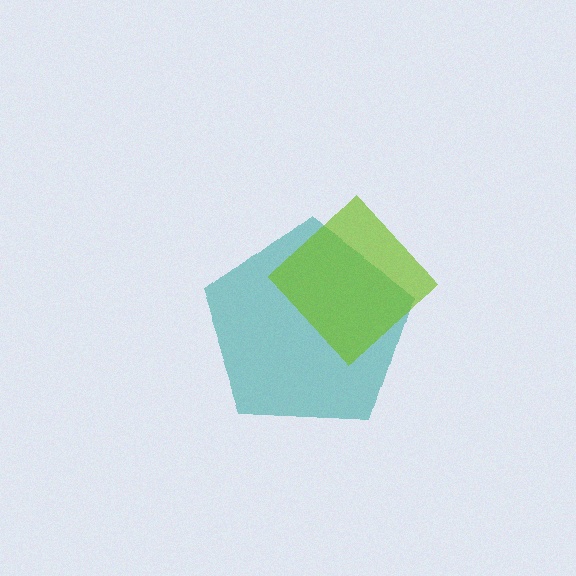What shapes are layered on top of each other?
The layered shapes are: a teal pentagon, a lime diamond.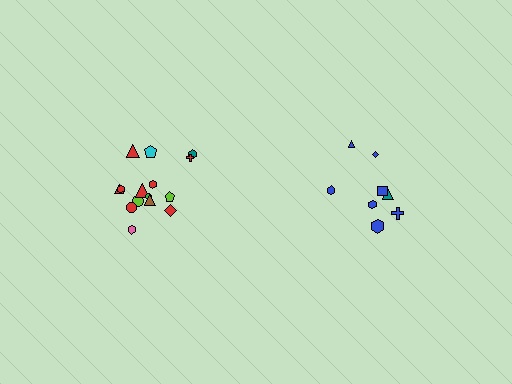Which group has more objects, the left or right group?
The left group.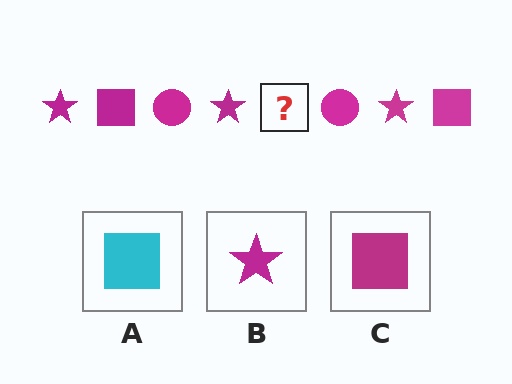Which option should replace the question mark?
Option C.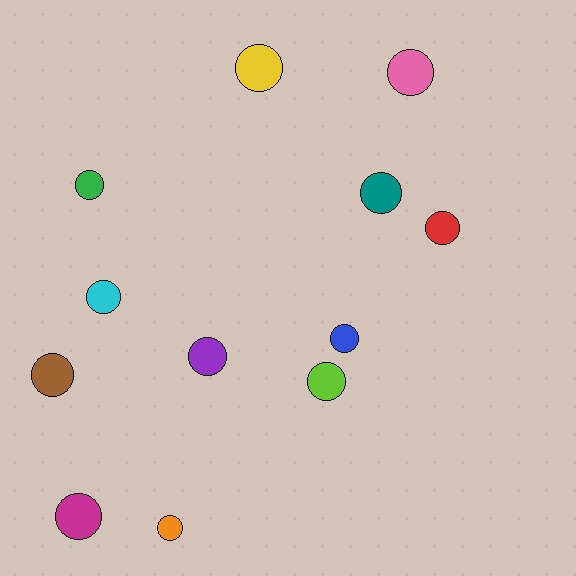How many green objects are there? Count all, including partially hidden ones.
There is 1 green object.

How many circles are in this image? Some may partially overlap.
There are 12 circles.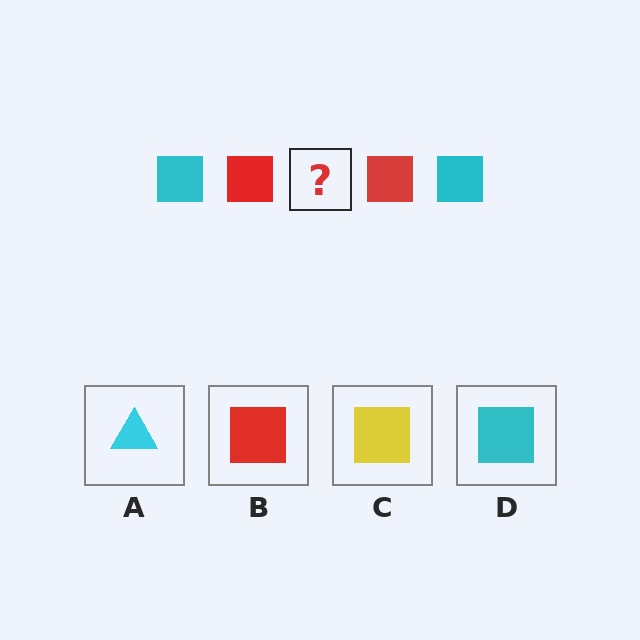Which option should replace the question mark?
Option D.